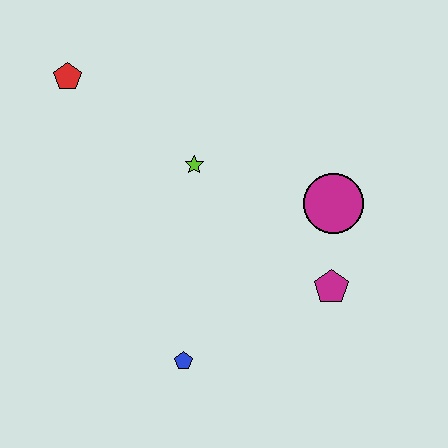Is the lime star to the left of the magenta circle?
Yes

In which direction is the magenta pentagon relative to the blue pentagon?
The magenta pentagon is to the right of the blue pentagon.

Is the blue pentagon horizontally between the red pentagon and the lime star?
Yes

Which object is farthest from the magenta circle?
The red pentagon is farthest from the magenta circle.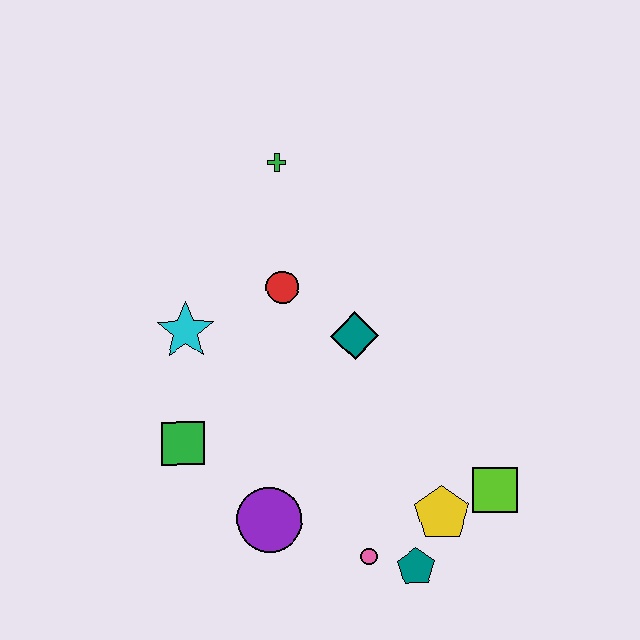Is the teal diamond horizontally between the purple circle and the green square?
No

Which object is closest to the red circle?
The teal diamond is closest to the red circle.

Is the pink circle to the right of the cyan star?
Yes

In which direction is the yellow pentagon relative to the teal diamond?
The yellow pentagon is below the teal diamond.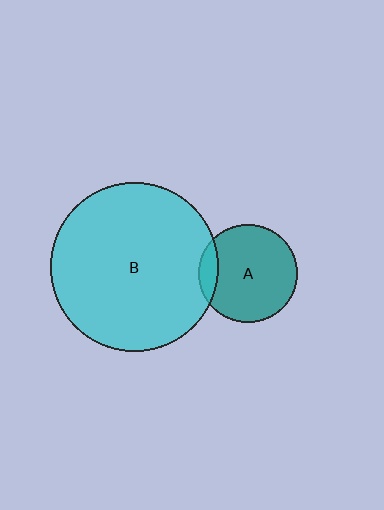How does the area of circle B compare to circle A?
Approximately 3.0 times.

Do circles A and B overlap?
Yes.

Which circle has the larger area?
Circle B (cyan).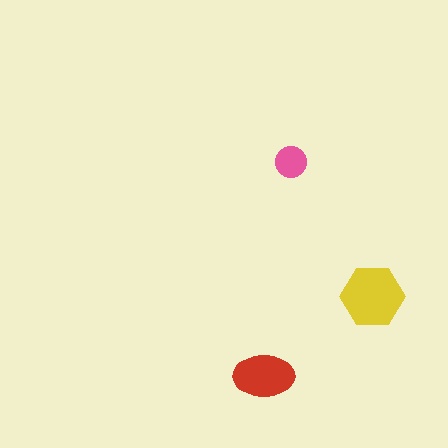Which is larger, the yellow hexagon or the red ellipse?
The yellow hexagon.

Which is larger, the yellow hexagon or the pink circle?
The yellow hexagon.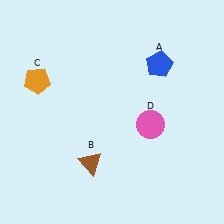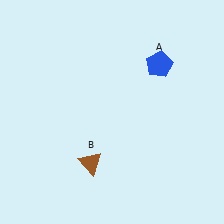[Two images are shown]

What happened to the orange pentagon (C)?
The orange pentagon (C) was removed in Image 2. It was in the top-left area of Image 1.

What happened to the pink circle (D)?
The pink circle (D) was removed in Image 2. It was in the bottom-right area of Image 1.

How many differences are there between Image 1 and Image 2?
There are 2 differences between the two images.